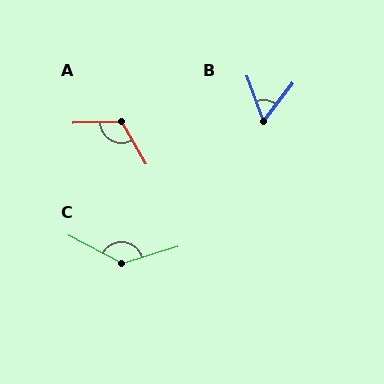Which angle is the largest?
C, at approximately 135 degrees.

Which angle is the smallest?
B, at approximately 58 degrees.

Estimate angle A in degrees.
Approximately 118 degrees.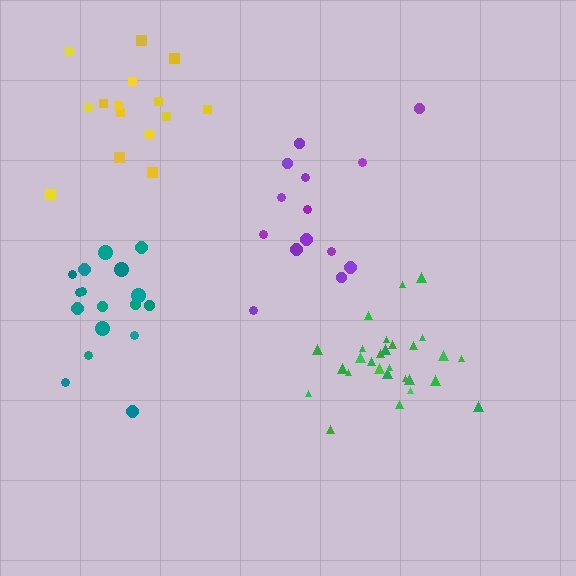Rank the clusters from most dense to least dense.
green, teal, yellow, purple.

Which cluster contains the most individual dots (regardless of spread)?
Green (28).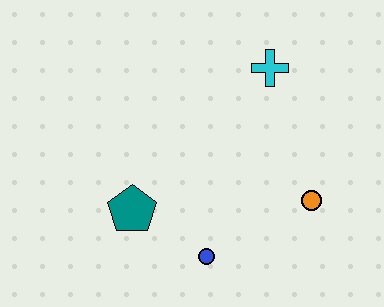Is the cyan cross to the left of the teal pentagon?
No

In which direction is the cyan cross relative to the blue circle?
The cyan cross is above the blue circle.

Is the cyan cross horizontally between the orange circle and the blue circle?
Yes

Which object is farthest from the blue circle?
The cyan cross is farthest from the blue circle.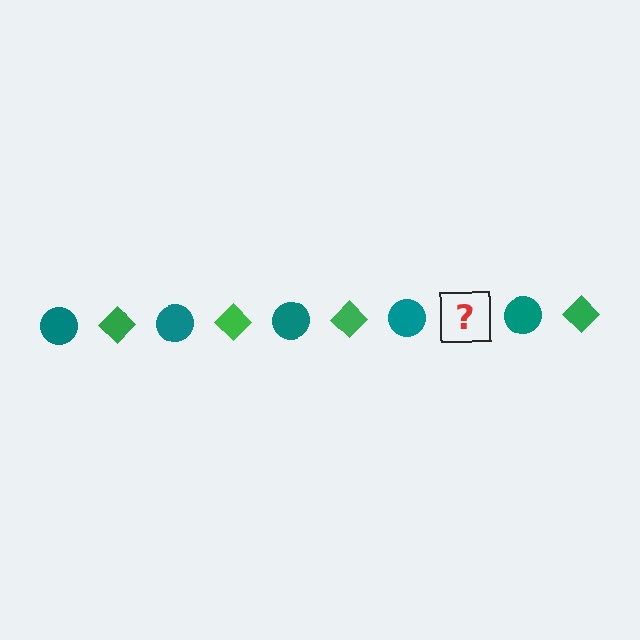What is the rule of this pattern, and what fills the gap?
The rule is that the pattern alternates between teal circle and green diamond. The gap should be filled with a green diamond.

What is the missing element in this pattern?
The missing element is a green diamond.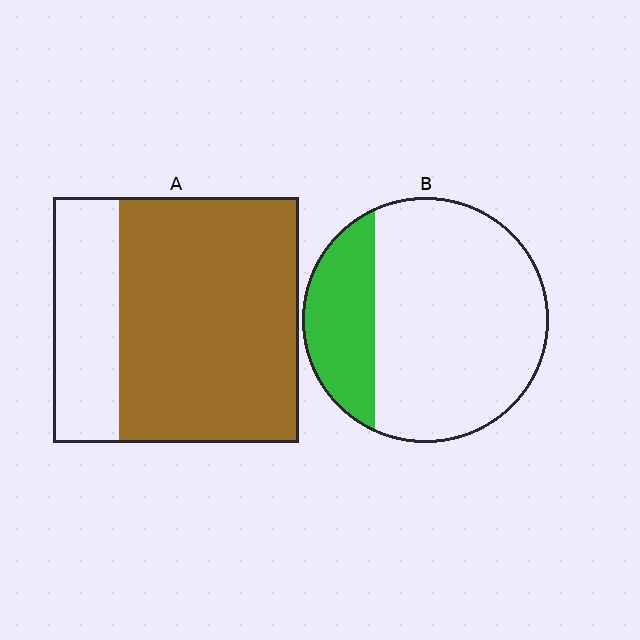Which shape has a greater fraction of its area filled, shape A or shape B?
Shape A.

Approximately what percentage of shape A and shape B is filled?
A is approximately 75% and B is approximately 25%.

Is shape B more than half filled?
No.